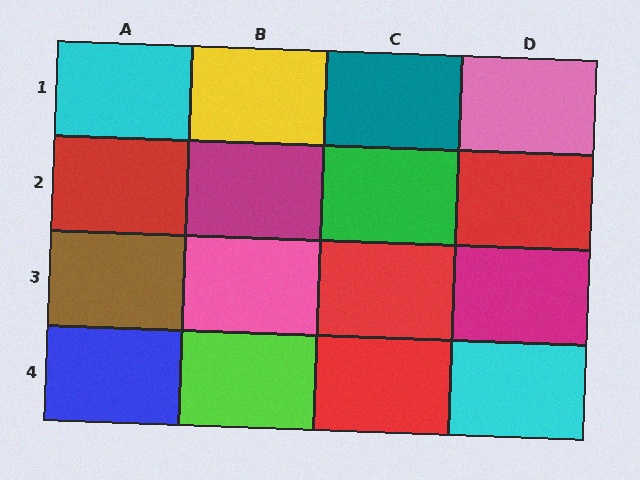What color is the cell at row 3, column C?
Red.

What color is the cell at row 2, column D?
Red.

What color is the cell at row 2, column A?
Red.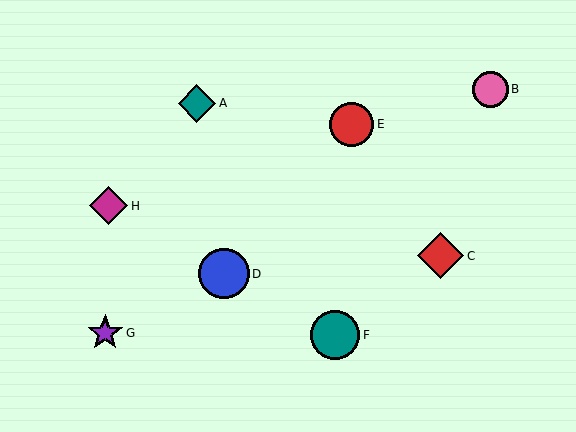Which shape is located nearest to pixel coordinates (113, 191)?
The magenta diamond (labeled H) at (109, 206) is nearest to that location.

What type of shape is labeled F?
Shape F is a teal circle.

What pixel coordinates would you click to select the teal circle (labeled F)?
Click at (335, 335) to select the teal circle F.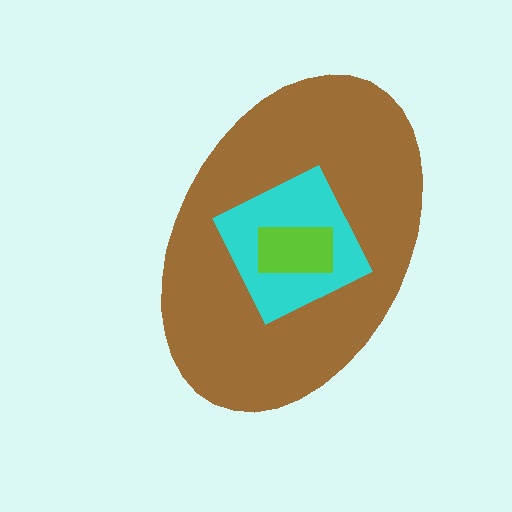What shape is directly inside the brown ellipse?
The cyan diamond.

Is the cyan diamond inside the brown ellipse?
Yes.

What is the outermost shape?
The brown ellipse.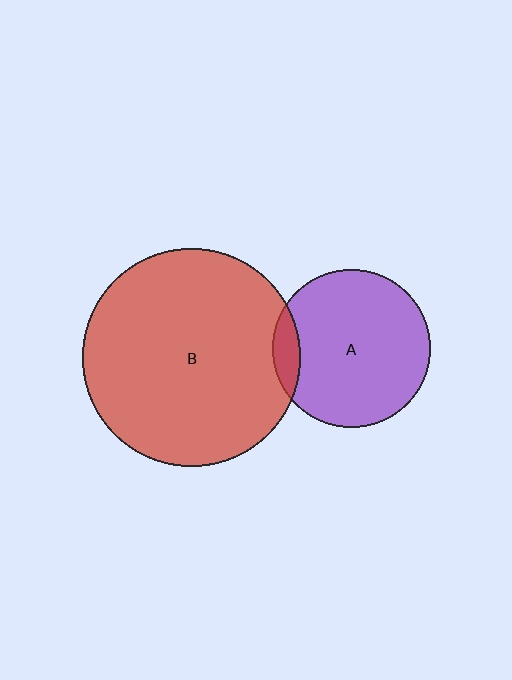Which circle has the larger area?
Circle B (red).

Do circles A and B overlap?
Yes.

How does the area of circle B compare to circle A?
Approximately 1.9 times.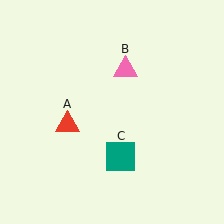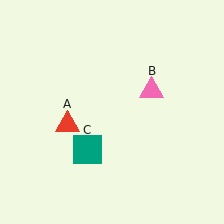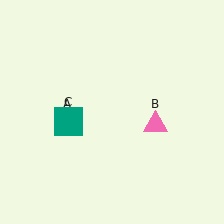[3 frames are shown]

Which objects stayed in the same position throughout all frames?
Red triangle (object A) remained stationary.